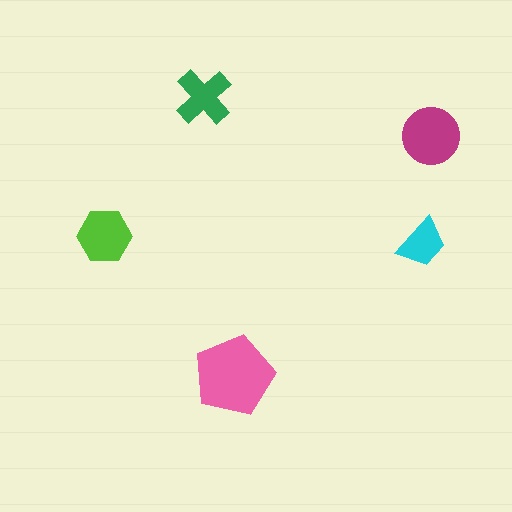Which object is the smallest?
The cyan trapezoid.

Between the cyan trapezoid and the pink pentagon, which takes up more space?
The pink pentagon.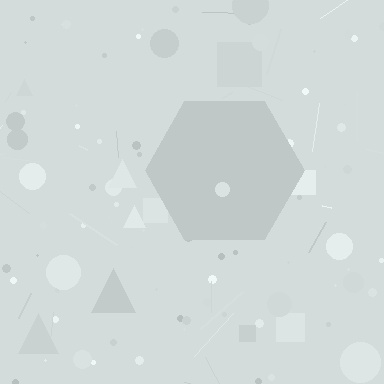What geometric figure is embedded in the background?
A hexagon is embedded in the background.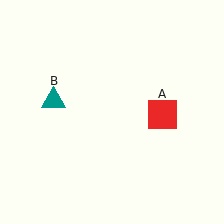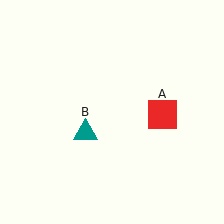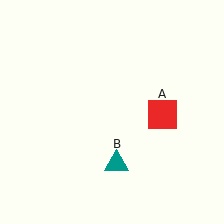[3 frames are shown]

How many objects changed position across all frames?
1 object changed position: teal triangle (object B).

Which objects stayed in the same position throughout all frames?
Red square (object A) remained stationary.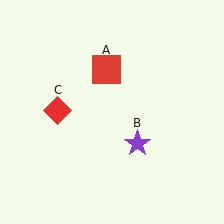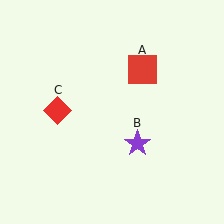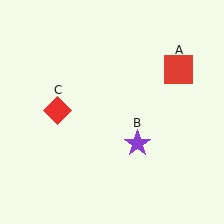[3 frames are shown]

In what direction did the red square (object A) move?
The red square (object A) moved right.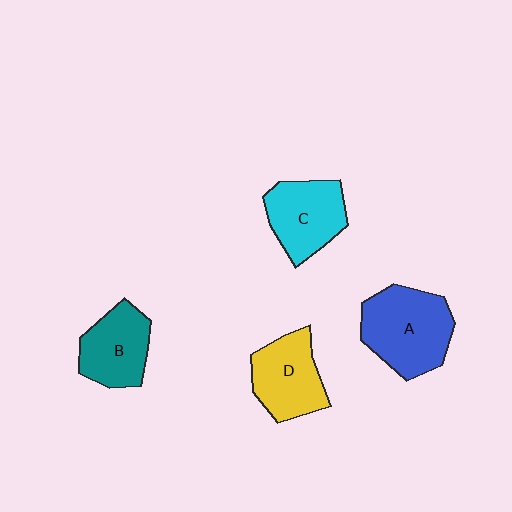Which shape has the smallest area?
Shape B (teal).